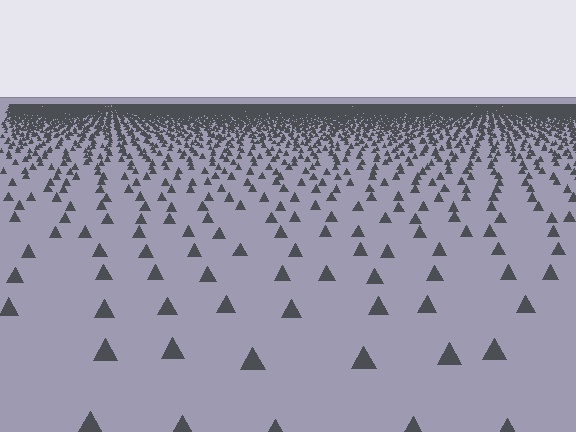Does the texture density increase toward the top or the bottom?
Density increases toward the top.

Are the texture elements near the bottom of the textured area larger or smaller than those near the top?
Larger. Near the bottom, elements are closer to the viewer and appear at a bigger on-screen size.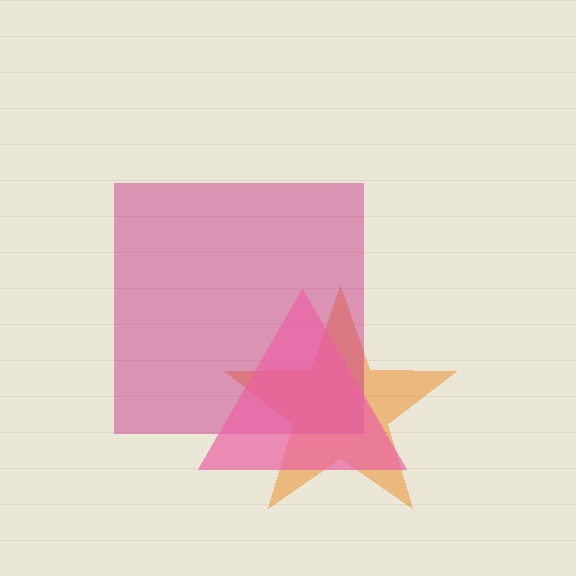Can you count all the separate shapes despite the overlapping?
Yes, there are 3 separate shapes.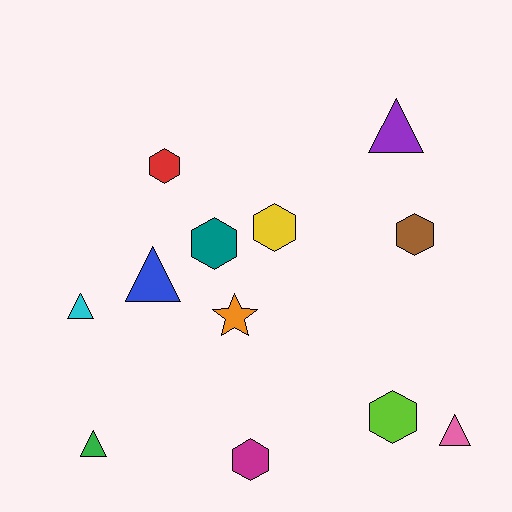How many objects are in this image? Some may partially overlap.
There are 12 objects.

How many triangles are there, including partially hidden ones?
There are 5 triangles.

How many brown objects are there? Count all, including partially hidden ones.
There is 1 brown object.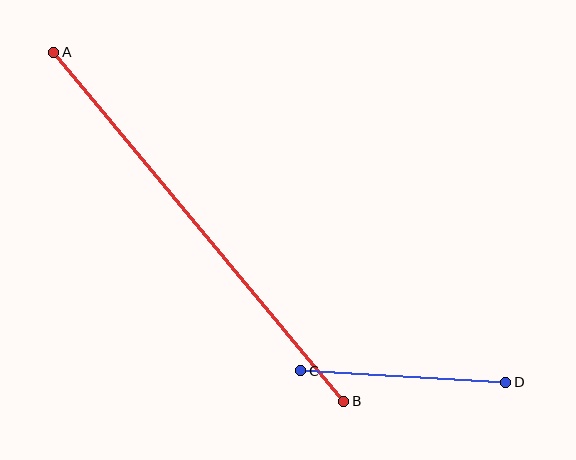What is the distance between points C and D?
The distance is approximately 205 pixels.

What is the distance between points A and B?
The distance is approximately 453 pixels.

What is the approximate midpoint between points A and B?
The midpoint is at approximately (199, 227) pixels.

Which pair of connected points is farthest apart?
Points A and B are farthest apart.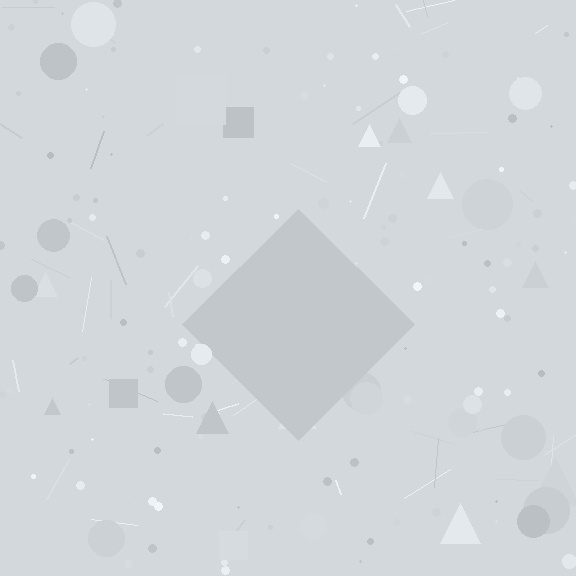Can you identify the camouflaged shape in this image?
The camouflaged shape is a diamond.